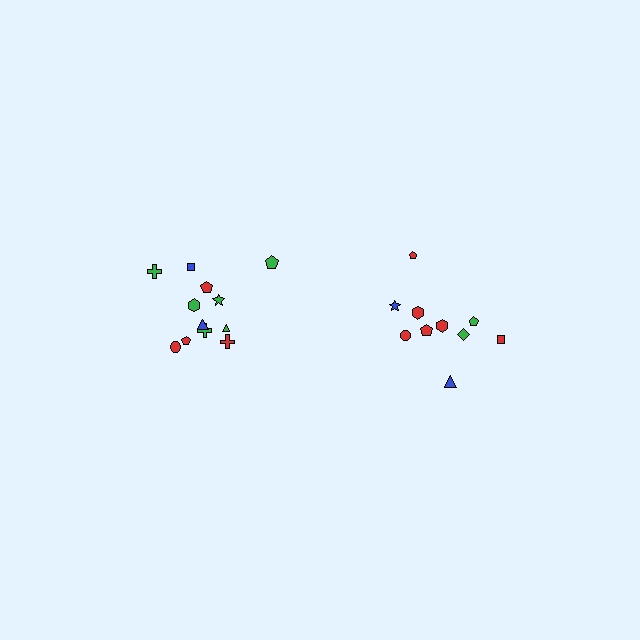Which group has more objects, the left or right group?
The left group.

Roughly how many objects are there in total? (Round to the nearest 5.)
Roughly 20 objects in total.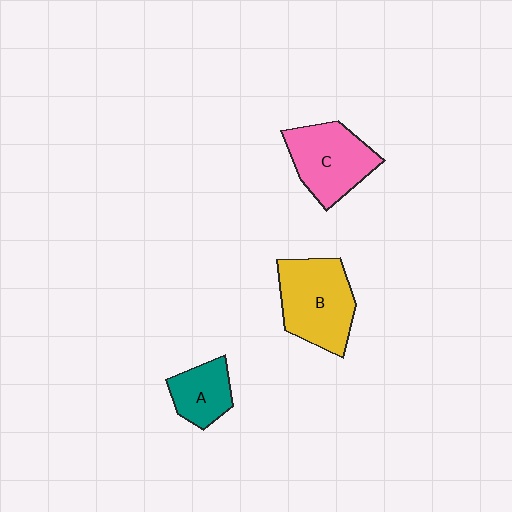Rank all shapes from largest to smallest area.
From largest to smallest: B (yellow), C (pink), A (teal).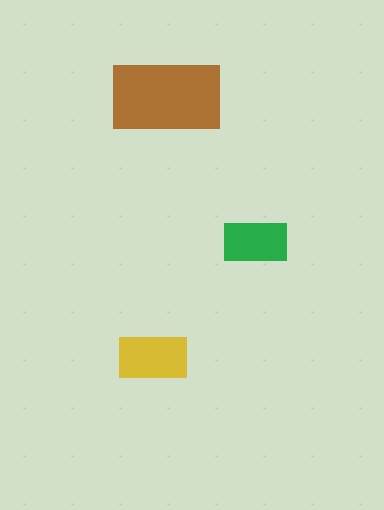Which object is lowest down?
The yellow rectangle is bottommost.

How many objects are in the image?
There are 3 objects in the image.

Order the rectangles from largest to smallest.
the brown one, the yellow one, the green one.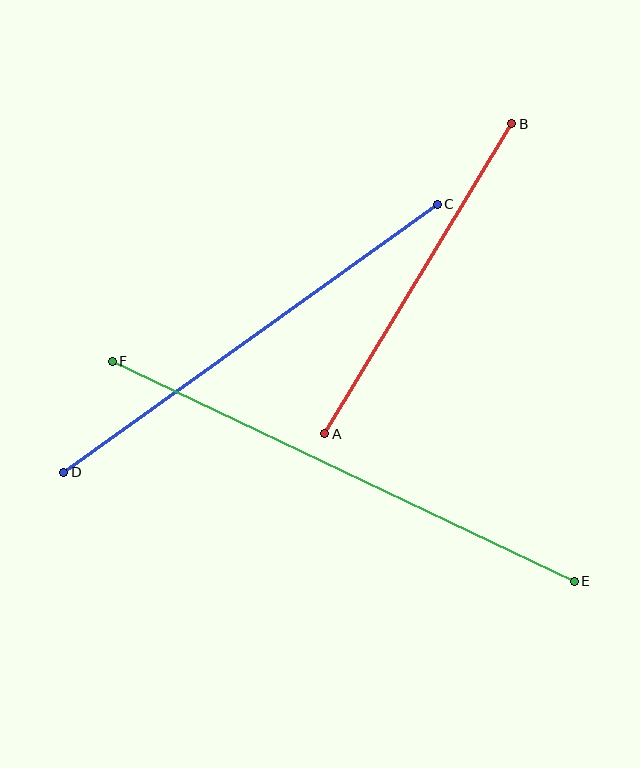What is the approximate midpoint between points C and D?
The midpoint is at approximately (250, 338) pixels.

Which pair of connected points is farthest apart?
Points E and F are farthest apart.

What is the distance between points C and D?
The distance is approximately 460 pixels.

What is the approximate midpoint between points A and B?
The midpoint is at approximately (418, 279) pixels.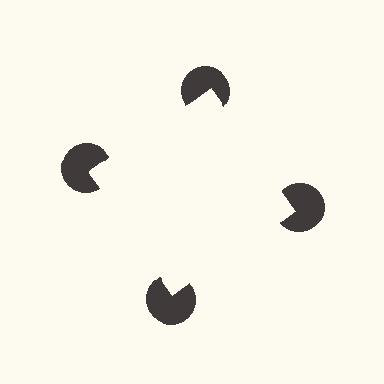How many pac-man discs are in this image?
There are 4 — one at each vertex of the illusory square.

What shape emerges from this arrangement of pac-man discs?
An illusory square — its edges are inferred from the aligned wedge cuts in the pac-man discs, not physically drawn.